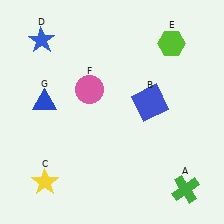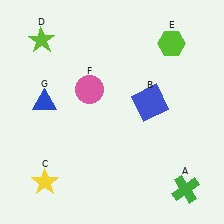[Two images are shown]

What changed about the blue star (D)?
In Image 1, D is blue. In Image 2, it changed to lime.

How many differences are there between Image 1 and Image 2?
There is 1 difference between the two images.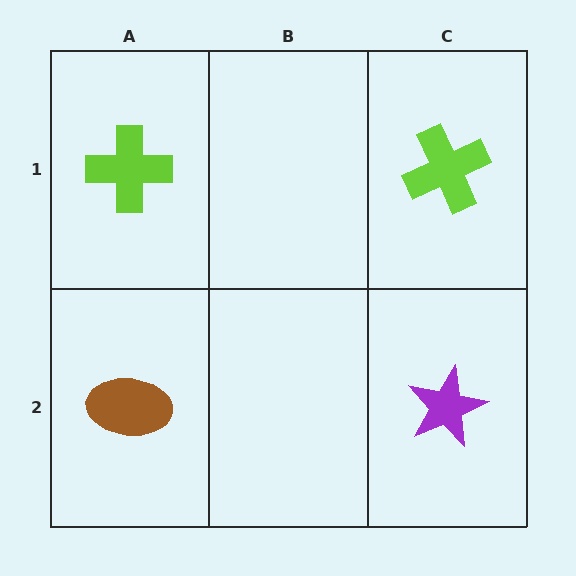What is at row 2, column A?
A brown ellipse.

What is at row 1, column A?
A lime cross.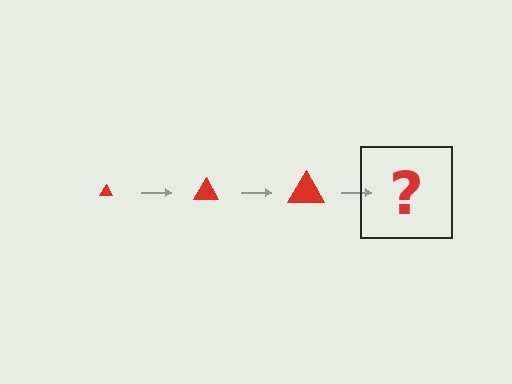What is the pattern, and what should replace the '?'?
The pattern is that the triangle gets progressively larger each step. The '?' should be a red triangle, larger than the previous one.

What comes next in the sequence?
The next element should be a red triangle, larger than the previous one.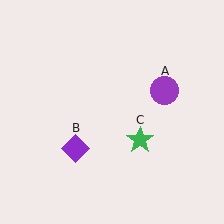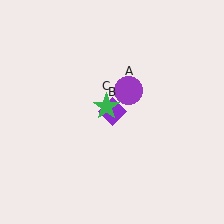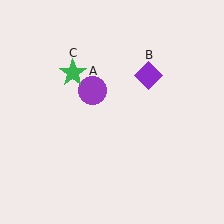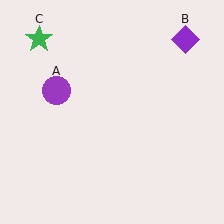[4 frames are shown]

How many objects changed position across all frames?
3 objects changed position: purple circle (object A), purple diamond (object B), green star (object C).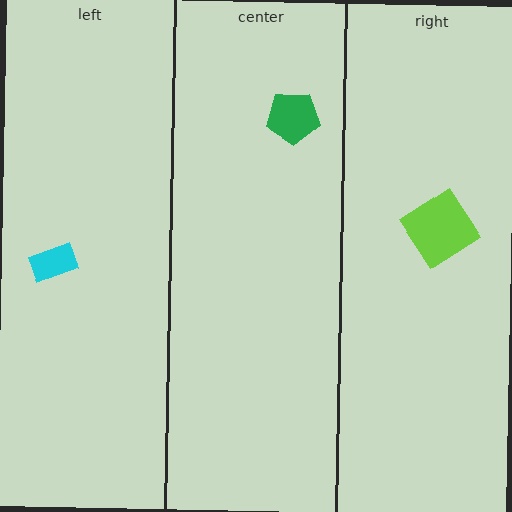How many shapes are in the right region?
1.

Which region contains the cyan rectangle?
The left region.